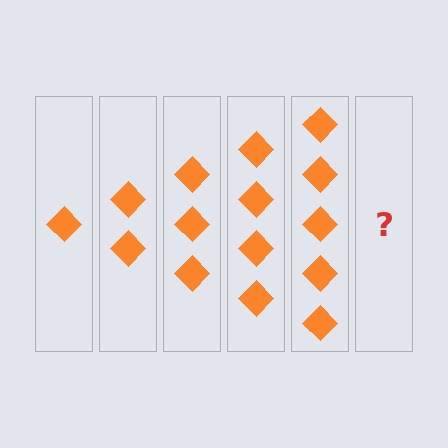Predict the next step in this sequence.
The next step is 6 diamonds.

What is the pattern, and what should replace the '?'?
The pattern is that each step adds one more diamond. The '?' should be 6 diamonds.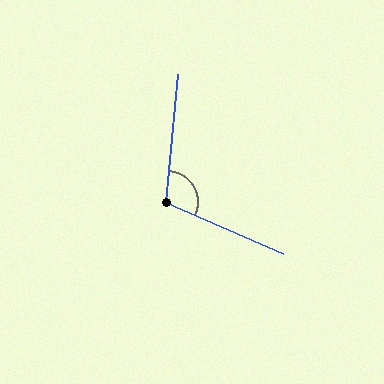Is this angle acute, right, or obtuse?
It is obtuse.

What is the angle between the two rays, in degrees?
Approximately 108 degrees.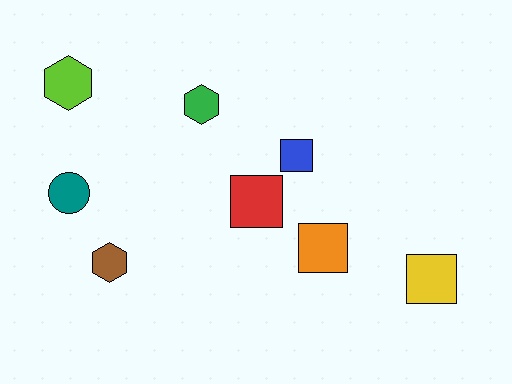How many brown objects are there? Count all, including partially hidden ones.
There is 1 brown object.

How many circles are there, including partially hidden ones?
There is 1 circle.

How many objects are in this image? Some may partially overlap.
There are 8 objects.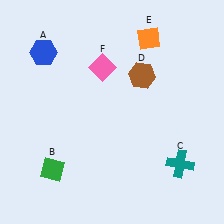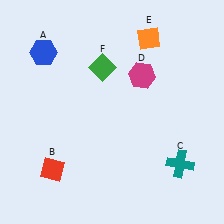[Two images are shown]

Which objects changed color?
B changed from green to red. D changed from brown to magenta. F changed from pink to green.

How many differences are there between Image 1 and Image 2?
There are 3 differences between the two images.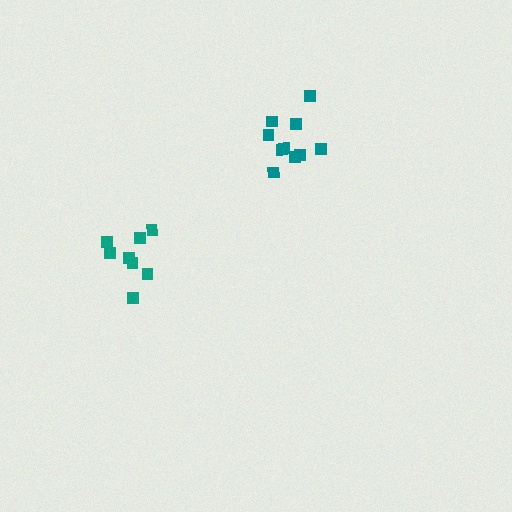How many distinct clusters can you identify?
There are 2 distinct clusters.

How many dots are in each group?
Group 1: 8 dots, Group 2: 10 dots (18 total).